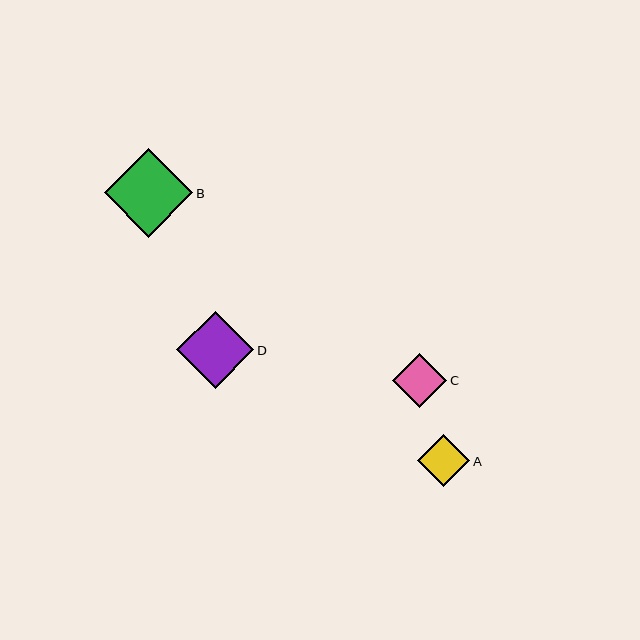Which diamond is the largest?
Diamond B is the largest with a size of approximately 88 pixels.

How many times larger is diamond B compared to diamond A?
Diamond B is approximately 1.7 times the size of diamond A.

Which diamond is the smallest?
Diamond A is the smallest with a size of approximately 52 pixels.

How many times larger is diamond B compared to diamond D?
Diamond B is approximately 1.1 times the size of diamond D.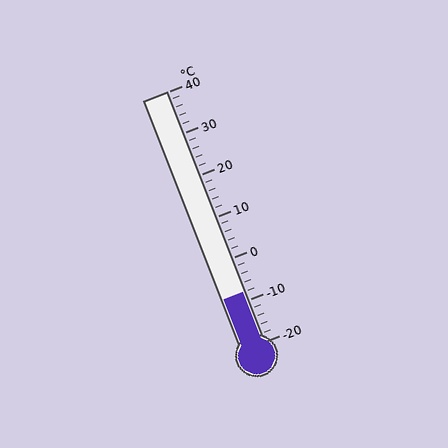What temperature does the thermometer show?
The thermometer shows approximately -8°C.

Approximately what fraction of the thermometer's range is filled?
The thermometer is filled to approximately 20% of its range.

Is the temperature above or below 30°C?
The temperature is below 30°C.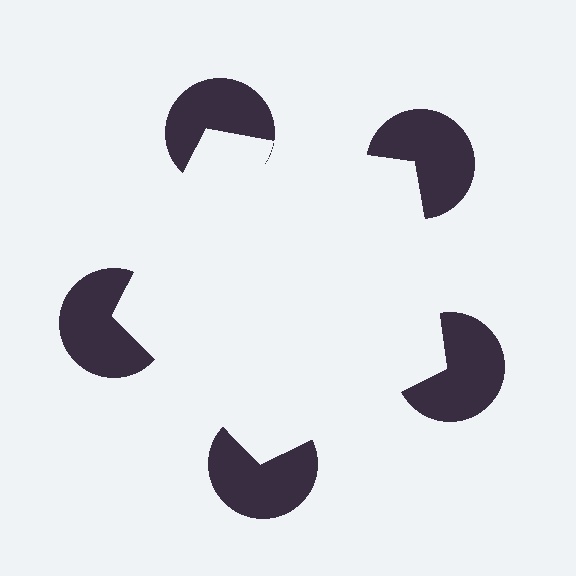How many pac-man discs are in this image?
There are 5 — one at each vertex of the illusory pentagon.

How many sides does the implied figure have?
5 sides.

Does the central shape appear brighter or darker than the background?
It typically appears slightly brighter than the background, even though no actual brightness change is drawn.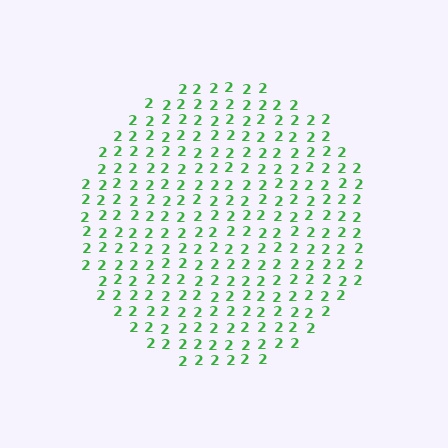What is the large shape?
The large shape is a circle.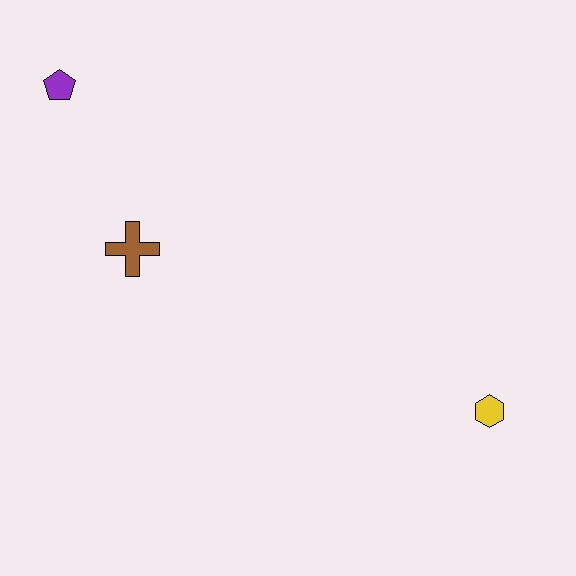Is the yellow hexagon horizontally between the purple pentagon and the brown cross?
No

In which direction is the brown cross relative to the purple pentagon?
The brown cross is below the purple pentagon.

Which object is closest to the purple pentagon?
The brown cross is closest to the purple pentagon.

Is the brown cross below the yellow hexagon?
No